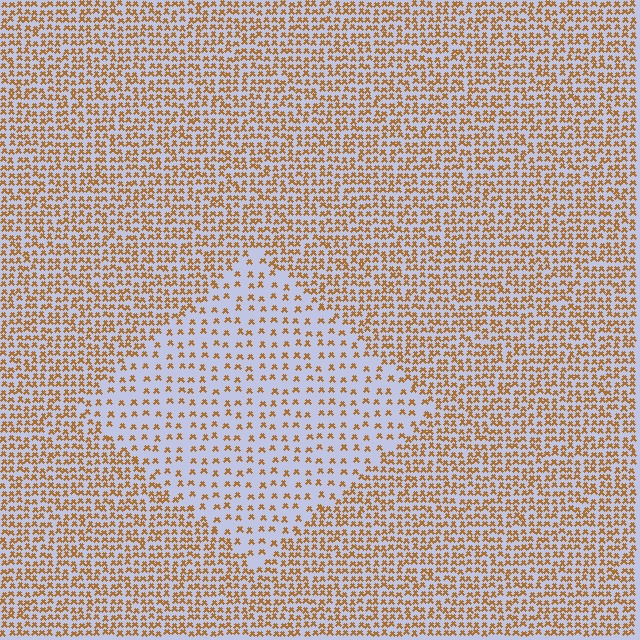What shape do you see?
I see a diamond.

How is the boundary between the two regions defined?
The boundary is defined by a change in element density (approximately 2.3x ratio). All elements are the same color, size, and shape.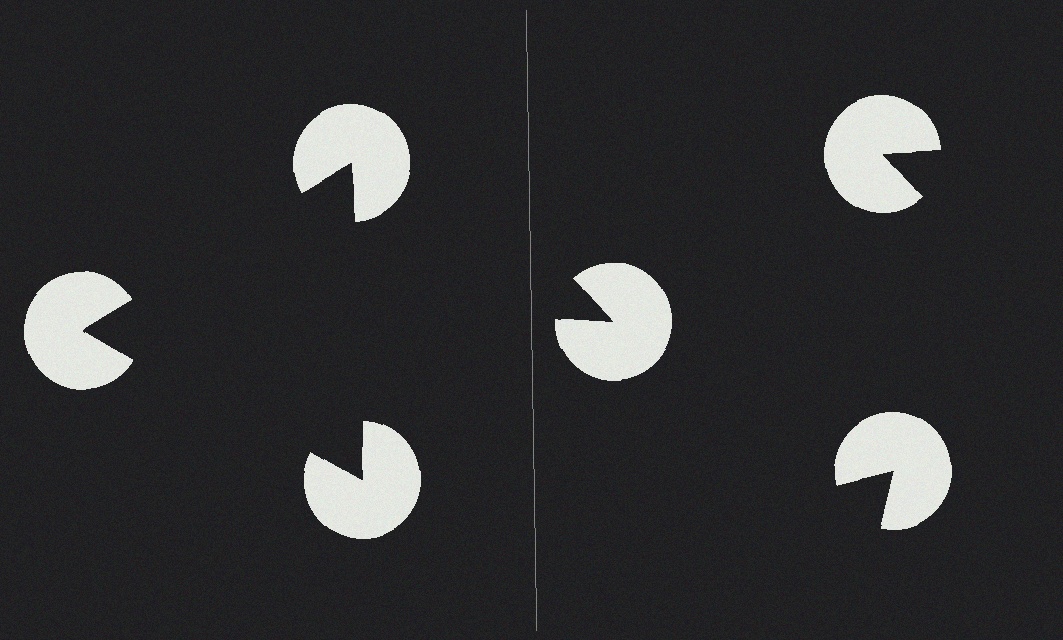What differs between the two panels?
The pac-man discs are positioned identically on both sides; only the wedge orientations differ. On the left they align to a triangle; on the right they are misaligned.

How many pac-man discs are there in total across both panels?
6 — 3 on each side.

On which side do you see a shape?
An illusory triangle appears on the left side. On the right side the wedge cuts are rotated, so no coherent shape forms.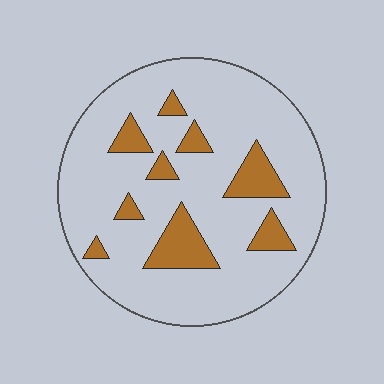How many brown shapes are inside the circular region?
9.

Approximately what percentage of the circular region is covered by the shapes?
Approximately 15%.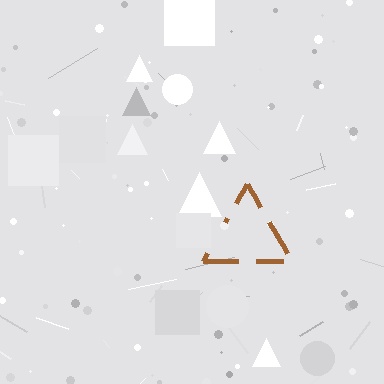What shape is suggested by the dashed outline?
The dashed outline suggests a triangle.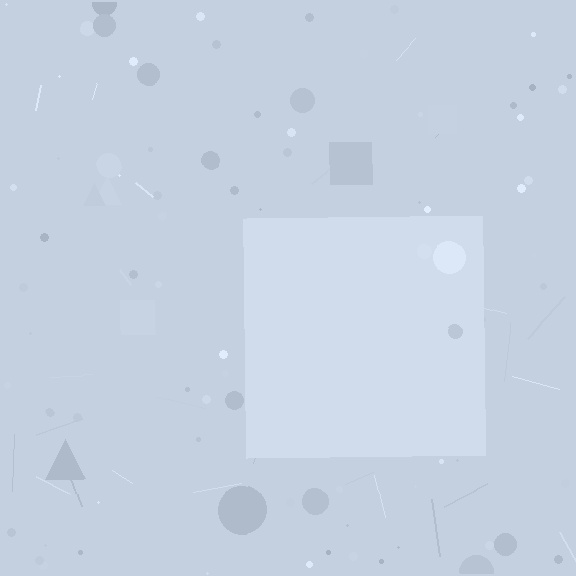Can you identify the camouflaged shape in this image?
The camouflaged shape is a square.